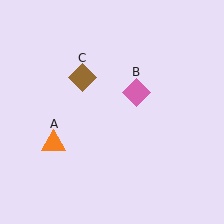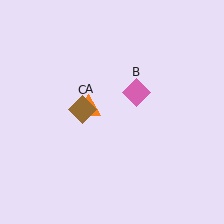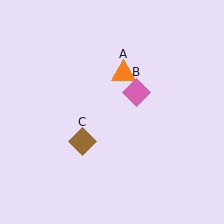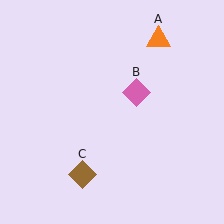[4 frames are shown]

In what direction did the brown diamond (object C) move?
The brown diamond (object C) moved down.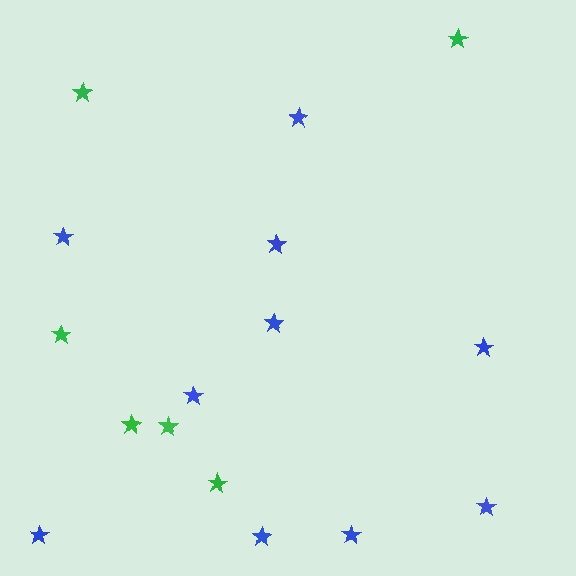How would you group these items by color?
There are 2 groups: one group of green stars (6) and one group of blue stars (10).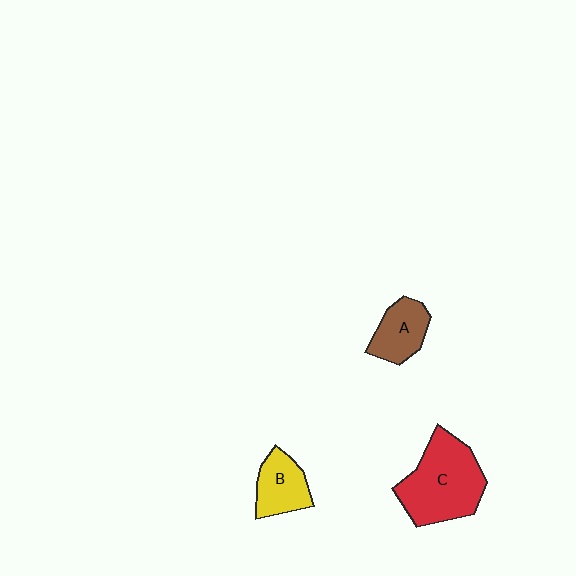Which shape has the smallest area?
Shape A (brown).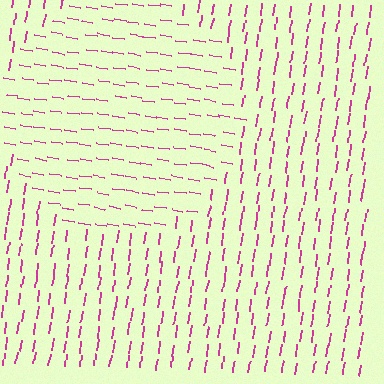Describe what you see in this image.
The image is filled with small magenta line segments. A circle region in the image has lines oriented differently from the surrounding lines, creating a visible texture boundary.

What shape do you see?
I see a circle.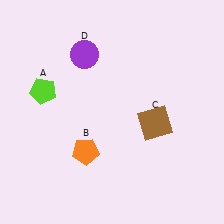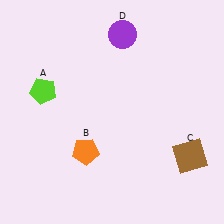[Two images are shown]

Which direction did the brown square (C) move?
The brown square (C) moved right.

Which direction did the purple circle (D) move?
The purple circle (D) moved right.